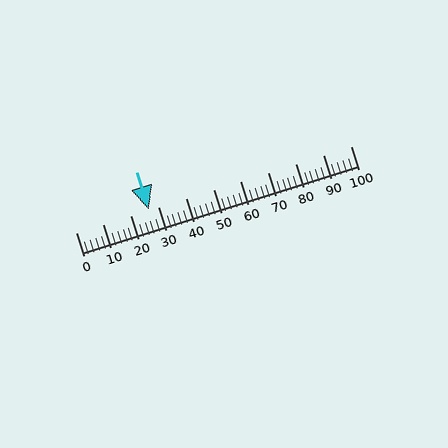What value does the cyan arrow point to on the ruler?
The cyan arrow points to approximately 26.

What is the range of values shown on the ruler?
The ruler shows values from 0 to 100.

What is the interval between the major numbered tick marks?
The major tick marks are spaced 10 units apart.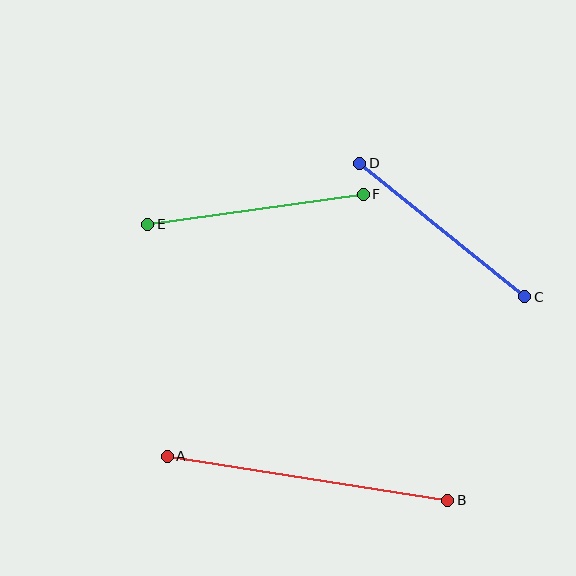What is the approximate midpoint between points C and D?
The midpoint is at approximately (442, 230) pixels.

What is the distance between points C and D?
The distance is approximately 212 pixels.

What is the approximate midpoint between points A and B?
The midpoint is at approximately (307, 478) pixels.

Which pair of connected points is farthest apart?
Points A and B are farthest apart.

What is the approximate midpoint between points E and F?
The midpoint is at approximately (256, 209) pixels.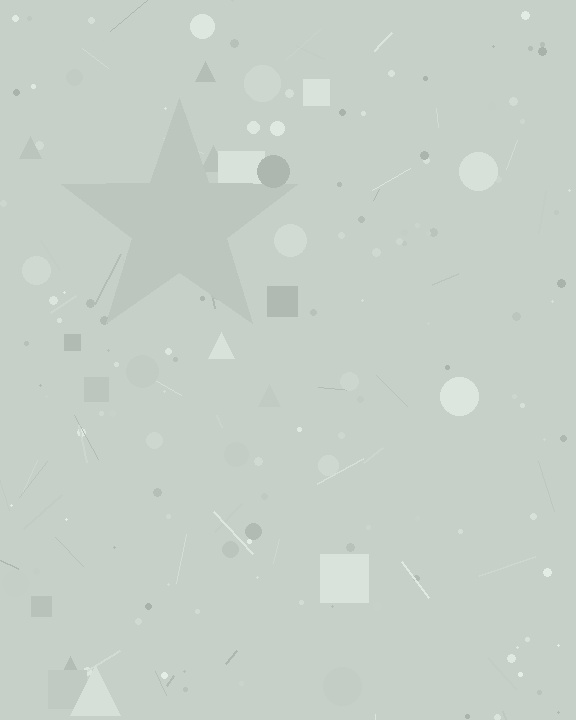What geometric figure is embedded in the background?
A star is embedded in the background.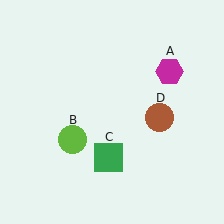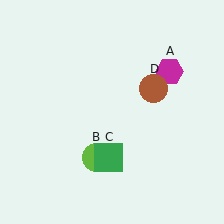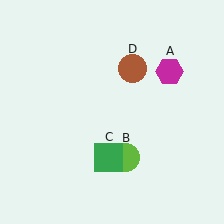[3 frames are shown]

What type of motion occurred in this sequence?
The lime circle (object B), brown circle (object D) rotated counterclockwise around the center of the scene.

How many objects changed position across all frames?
2 objects changed position: lime circle (object B), brown circle (object D).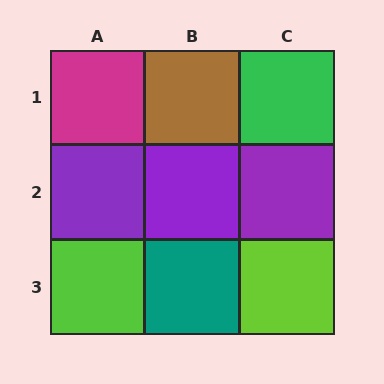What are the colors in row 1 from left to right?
Magenta, brown, green.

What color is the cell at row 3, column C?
Lime.